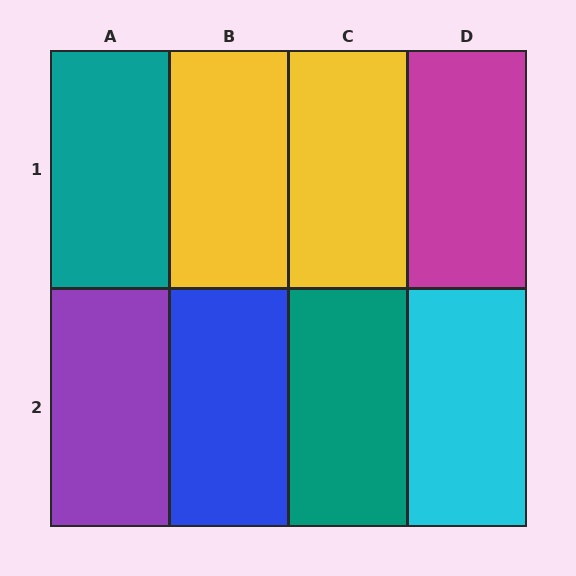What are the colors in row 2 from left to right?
Purple, blue, teal, cyan.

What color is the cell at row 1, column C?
Yellow.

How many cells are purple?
1 cell is purple.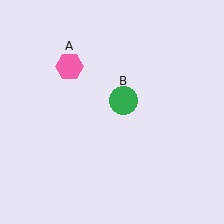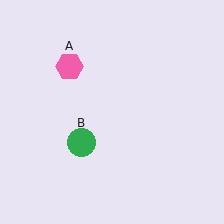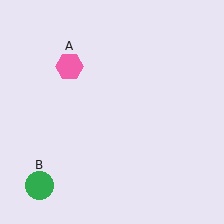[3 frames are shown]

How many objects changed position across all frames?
1 object changed position: green circle (object B).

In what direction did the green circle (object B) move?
The green circle (object B) moved down and to the left.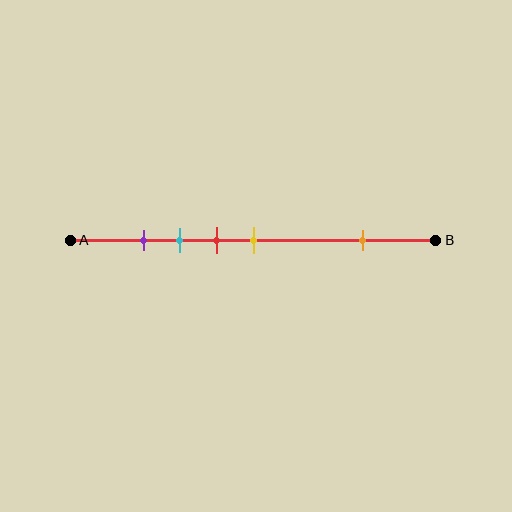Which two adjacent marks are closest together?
The purple and cyan marks are the closest adjacent pair.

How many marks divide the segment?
There are 5 marks dividing the segment.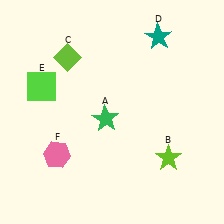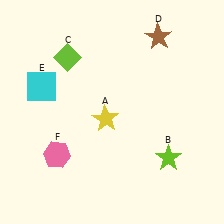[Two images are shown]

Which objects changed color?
A changed from green to yellow. D changed from teal to brown. E changed from lime to cyan.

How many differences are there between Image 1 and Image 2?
There are 3 differences between the two images.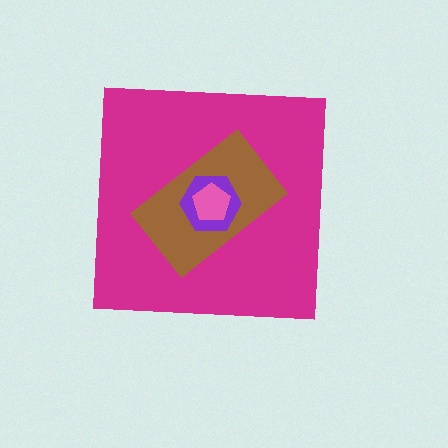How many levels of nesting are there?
4.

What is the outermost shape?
The magenta square.